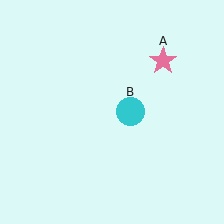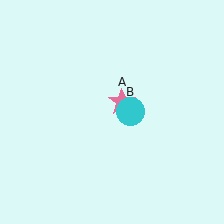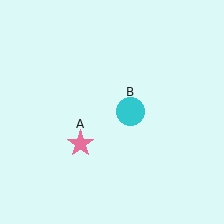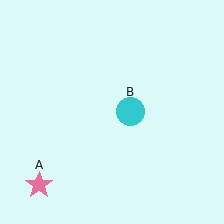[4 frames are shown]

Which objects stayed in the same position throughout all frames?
Cyan circle (object B) remained stationary.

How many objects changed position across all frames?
1 object changed position: pink star (object A).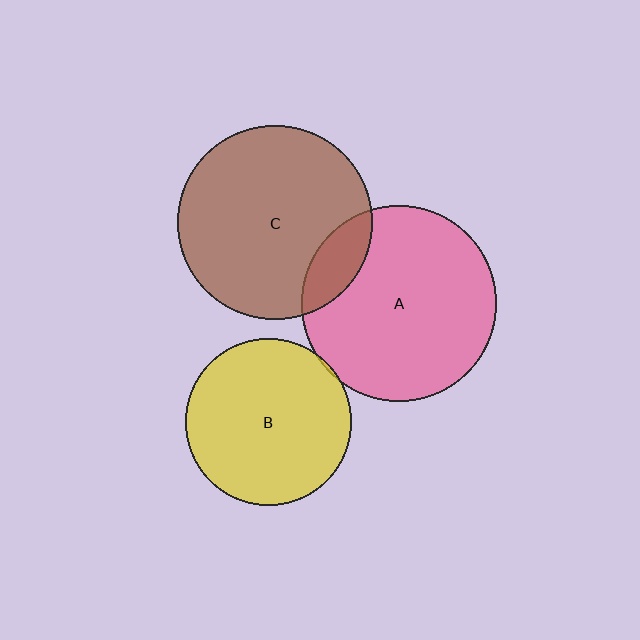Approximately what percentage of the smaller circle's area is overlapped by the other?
Approximately 15%.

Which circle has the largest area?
Circle A (pink).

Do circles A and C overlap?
Yes.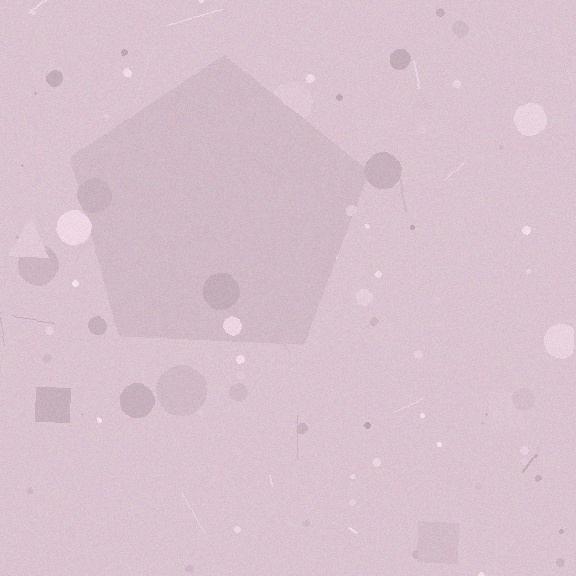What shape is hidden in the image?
A pentagon is hidden in the image.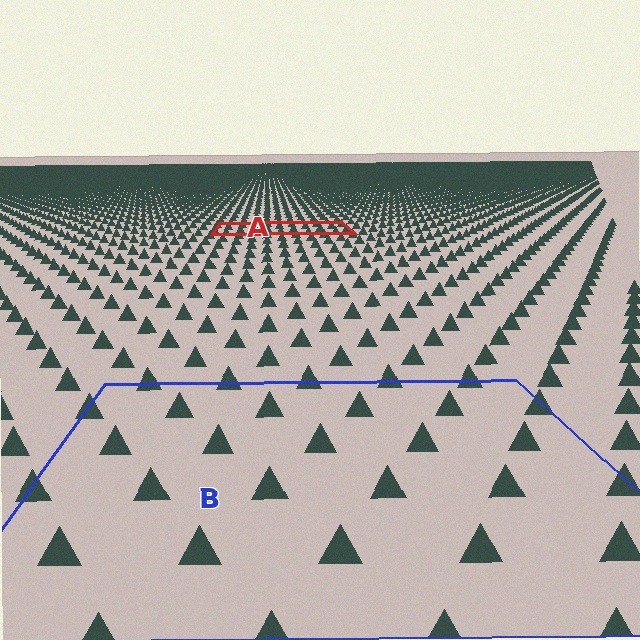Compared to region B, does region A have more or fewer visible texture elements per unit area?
Region A has more texture elements per unit area — they are packed more densely because it is farther away.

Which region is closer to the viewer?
Region B is closer. The texture elements there are larger and more spread out.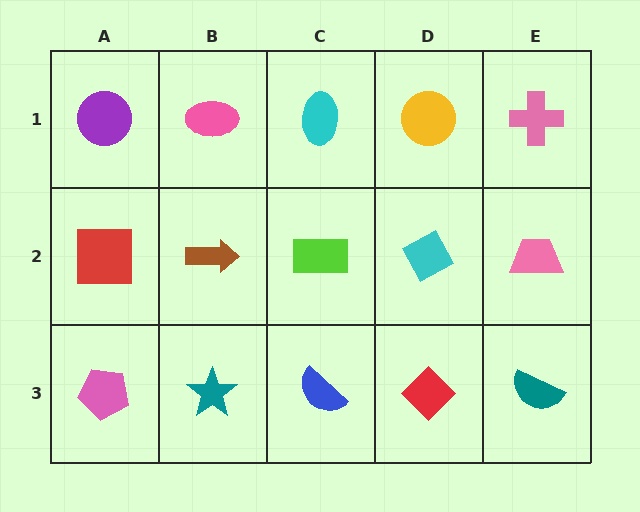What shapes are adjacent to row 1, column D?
A cyan diamond (row 2, column D), a cyan ellipse (row 1, column C), a pink cross (row 1, column E).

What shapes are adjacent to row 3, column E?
A pink trapezoid (row 2, column E), a red diamond (row 3, column D).